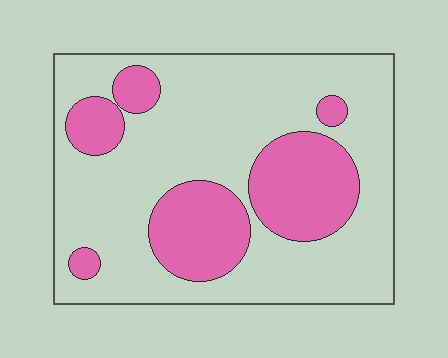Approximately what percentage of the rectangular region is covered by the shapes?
Approximately 30%.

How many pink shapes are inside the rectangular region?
6.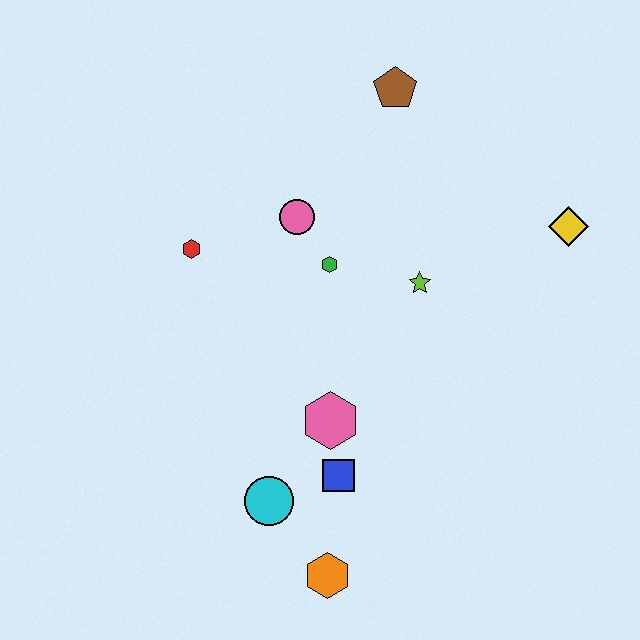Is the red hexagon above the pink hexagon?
Yes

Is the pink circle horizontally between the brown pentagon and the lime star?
No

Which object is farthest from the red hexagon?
The yellow diamond is farthest from the red hexagon.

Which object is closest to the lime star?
The green hexagon is closest to the lime star.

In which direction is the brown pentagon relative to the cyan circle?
The brown pentagon is above the cyan circle.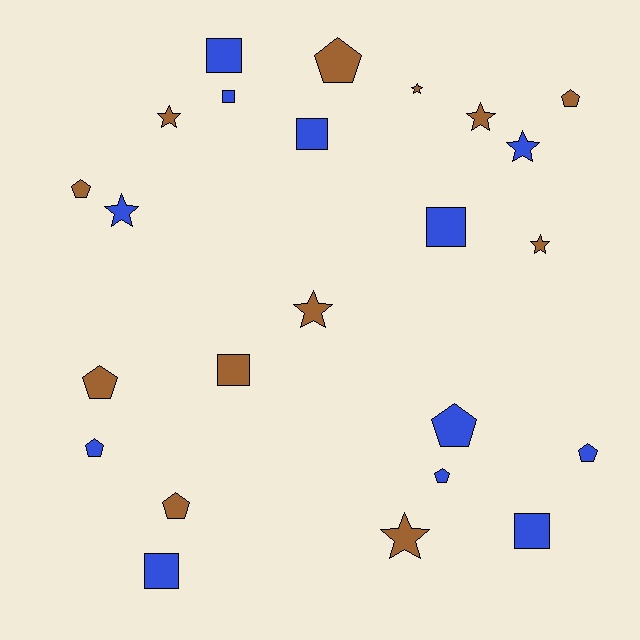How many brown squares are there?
There is 1 brown square.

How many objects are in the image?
There are 24 objects.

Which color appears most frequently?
Brown, with 12 objects.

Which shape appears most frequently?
Pentagon, with 9 objects.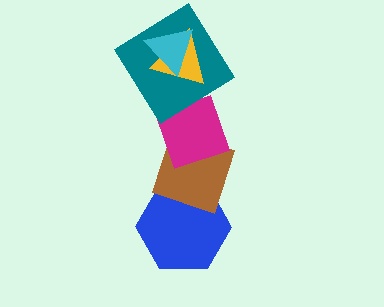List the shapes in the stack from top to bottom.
From top to bottom: the cyan triangle, the yellow triangle, the teal diamond, the magenta diamond, the brown diamond, the blue hexagon.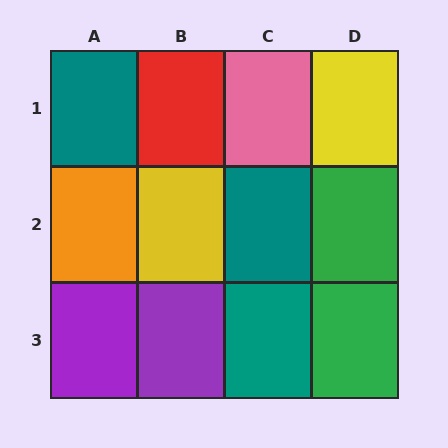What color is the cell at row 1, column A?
Teal.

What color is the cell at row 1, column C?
Pink.